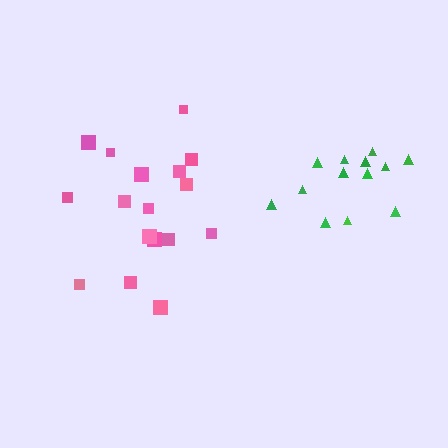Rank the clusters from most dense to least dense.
green, pink.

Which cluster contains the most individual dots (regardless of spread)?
Pink (17).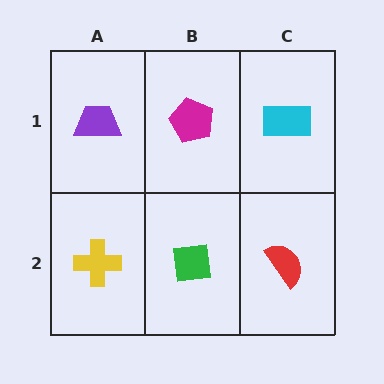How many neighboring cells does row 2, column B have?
3.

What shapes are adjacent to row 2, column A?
A purple trapezoid (row 1, column A), a green square (row 2, column B).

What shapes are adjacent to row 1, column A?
A yellow cross (row 2, column A), a magenta pentagon (row 1, column B).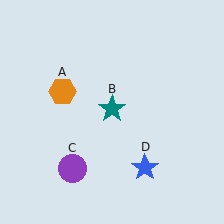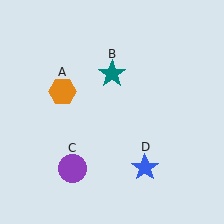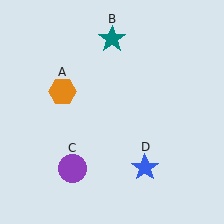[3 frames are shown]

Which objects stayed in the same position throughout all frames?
Orange hexagon (object A) and purple circle (object C) and blue star (object D) remained stationary.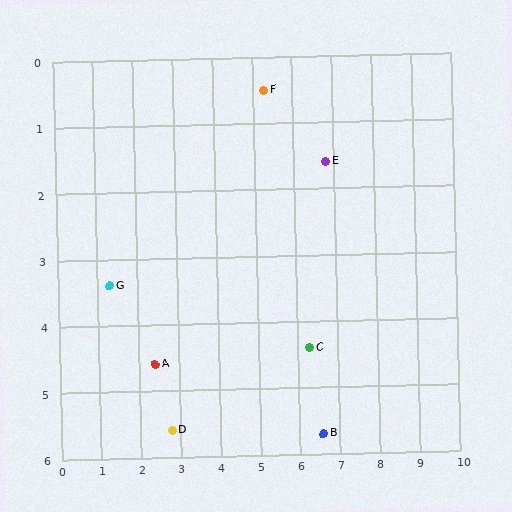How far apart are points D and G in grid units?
Points D and G are about 2.7 grid units apart.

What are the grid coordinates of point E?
Point E is at approximately (6.8, 1.6).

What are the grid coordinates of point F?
Point F is at approximately (5.3, 0.5).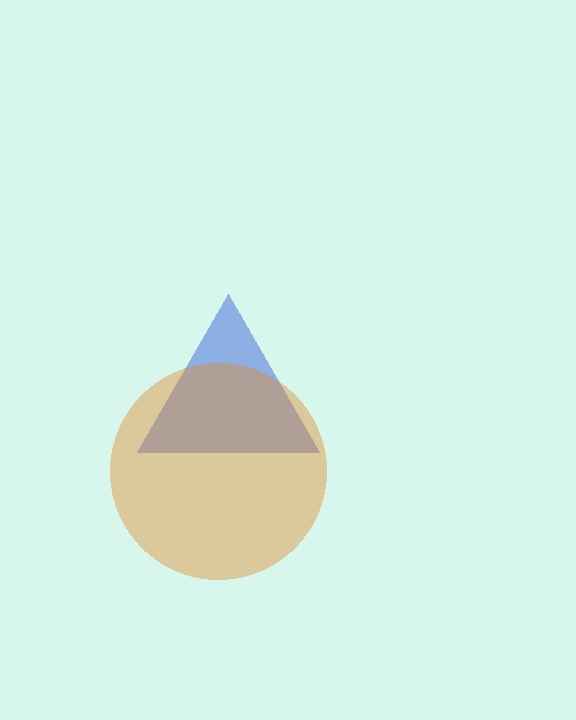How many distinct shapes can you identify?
There are 2 distinct shapes: a blue triangle, an orange circle.